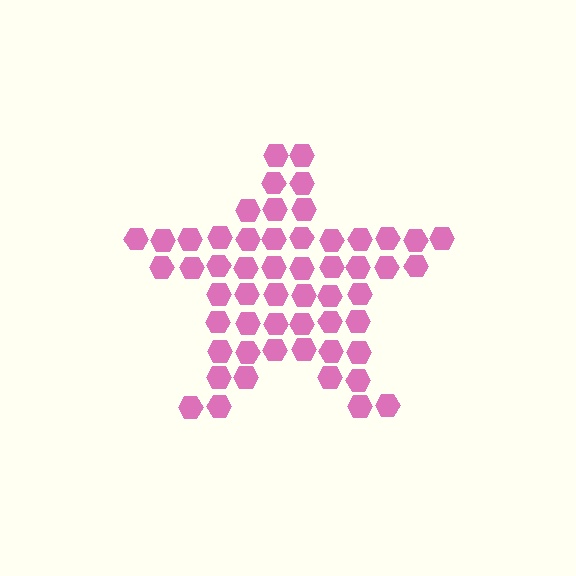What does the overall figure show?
The overall figure shows a star.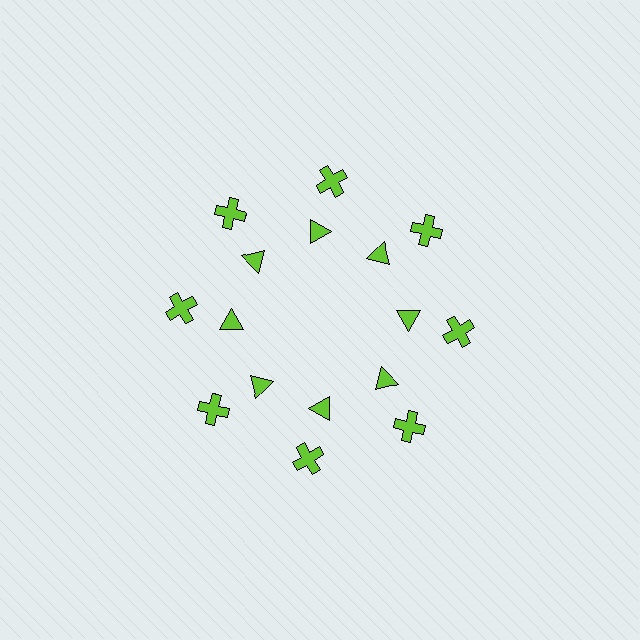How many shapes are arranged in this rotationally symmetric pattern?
There are 16 shapes, arranged in 8 groups of 2.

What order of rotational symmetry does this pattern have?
This pattern has 8-fold rotational symmetry.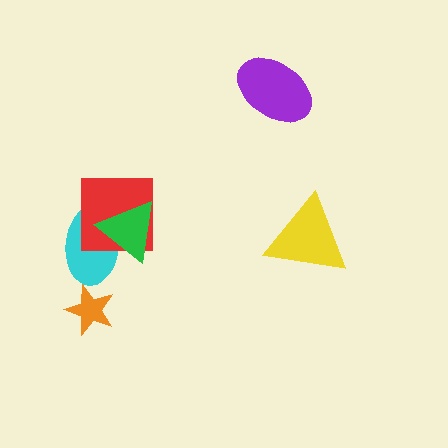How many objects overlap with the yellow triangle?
0 objects overlap with the yellow triangle.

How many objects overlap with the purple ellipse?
0 objects overlap with the purple ellipse.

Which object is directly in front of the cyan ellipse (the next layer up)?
The red square is directly in front of the cyan ellipse.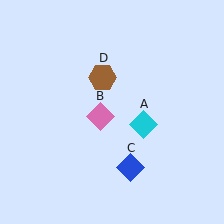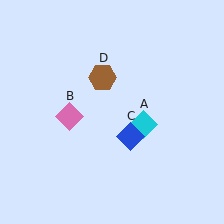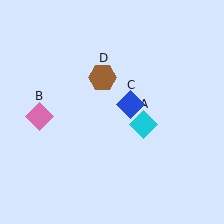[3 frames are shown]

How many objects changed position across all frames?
2 objects changed position: pink diamond (object B), blue diamond (object C).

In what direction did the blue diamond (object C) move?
The blue diamond (object C) moved up.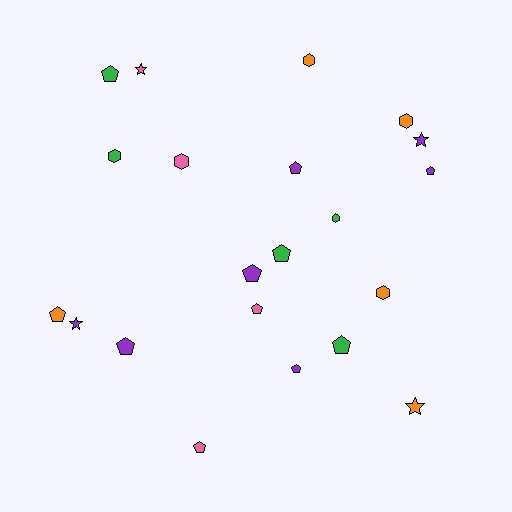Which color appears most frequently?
Purple, with 7 objects.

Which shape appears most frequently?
Pentagon, with 11 objects.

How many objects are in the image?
There are 21 objects.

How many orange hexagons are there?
There are 3 orange hexagons.